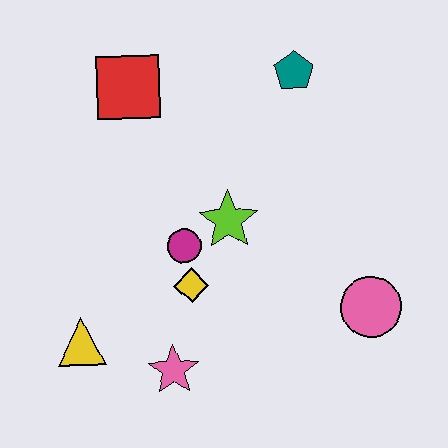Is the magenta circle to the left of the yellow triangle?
No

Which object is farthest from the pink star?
The teal pentagon is farthest from the pink star.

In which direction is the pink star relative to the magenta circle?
The pink star is below the magenta circle.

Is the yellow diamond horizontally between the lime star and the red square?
Yes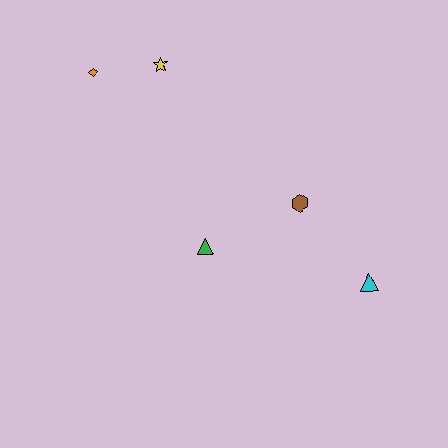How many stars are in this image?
There is 1 star.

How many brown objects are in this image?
There is 1 brown object.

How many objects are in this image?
There are 5 objects.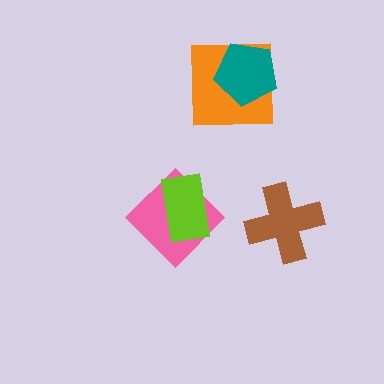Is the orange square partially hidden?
Yes, it is partially covered by another shape.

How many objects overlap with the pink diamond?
1 object overlaps with the pink diamond.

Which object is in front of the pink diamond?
The lime rectangle is in front of the pink diamond.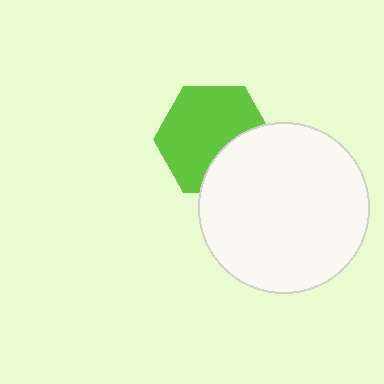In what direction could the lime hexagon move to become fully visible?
The lime hexagon could move toward the upper-left. That would shift it out from behind the white circle entirely.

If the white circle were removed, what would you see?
You would see the complete lime hexagon.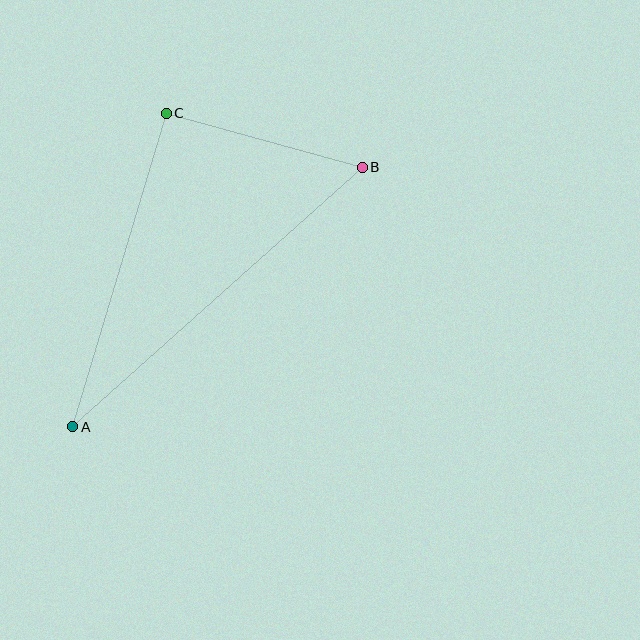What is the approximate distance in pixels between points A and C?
The distance between A and C is approximately 327 pixels.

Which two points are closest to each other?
Points B and C are closest to each other.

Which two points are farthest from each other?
Points A and B are farthest from each other.